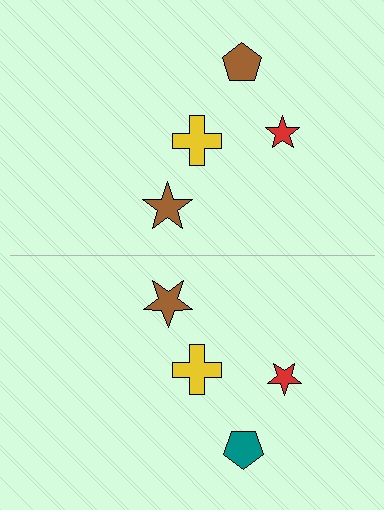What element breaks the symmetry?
The teal pentagon on the bottom side breaks the symmetry — its mirror counterpart is brown.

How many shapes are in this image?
There are 8 shapes in this image.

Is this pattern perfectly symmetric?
No, the pattern is not perfectly symmetric. The teal pentagon on the bottom side breaks the symmetry — its mirror counterpart is brown.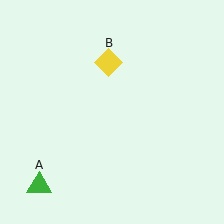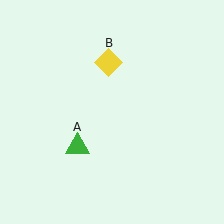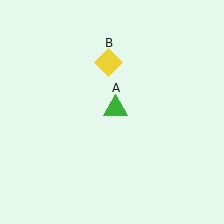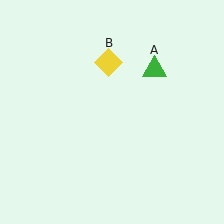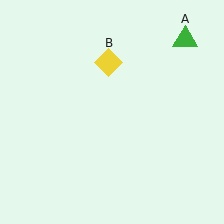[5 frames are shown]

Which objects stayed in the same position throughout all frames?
Yellow diamond (object B) remained stationary.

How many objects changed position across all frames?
1 object changed position: green triangle (object A).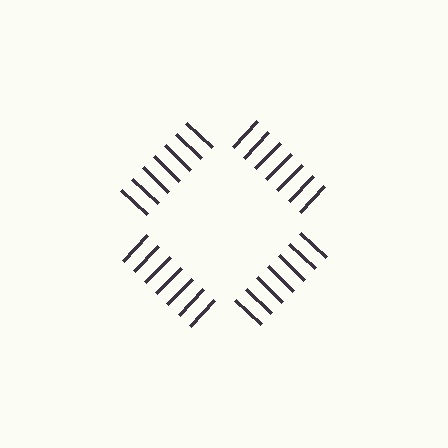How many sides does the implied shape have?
4 sides — the line-ends trace a square.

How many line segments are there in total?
28 — 7 along each of the 4 edges.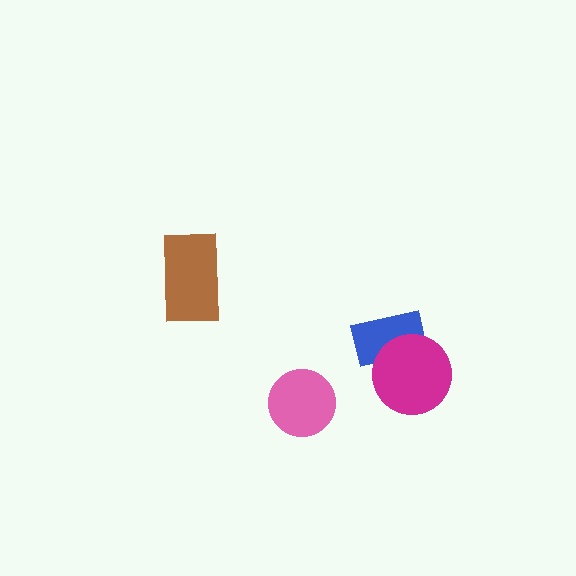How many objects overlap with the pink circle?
0 objects overlap with the pink circle.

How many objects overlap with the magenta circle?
1 object overlaps with the magenta circle.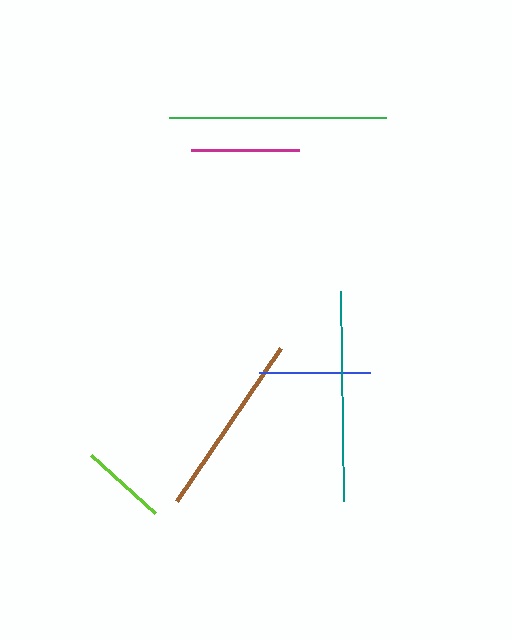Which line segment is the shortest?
The lime line is the shortest at approximately 87 pixels.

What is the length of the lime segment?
The lime segment is approximately 87 pixels long.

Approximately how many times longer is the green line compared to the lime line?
The green line is approximately 2.5 times the length of the lime line.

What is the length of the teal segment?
The teal segment is approximately 209 pixels long.